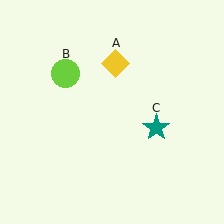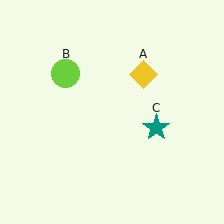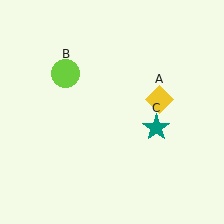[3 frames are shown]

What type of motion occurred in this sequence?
The yellow diamond (object A) rotated clockwise around the center of the scene.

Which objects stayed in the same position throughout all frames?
Lime circle (object B) and teal star (object C) remained stationary.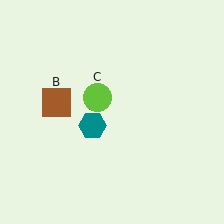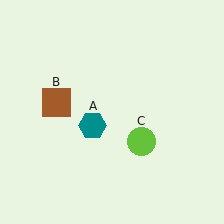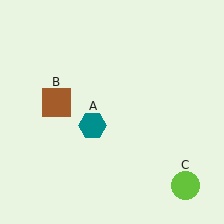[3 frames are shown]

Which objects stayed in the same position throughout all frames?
Teal hexagon (object A) and brown square (object B) remained stationary.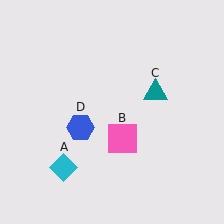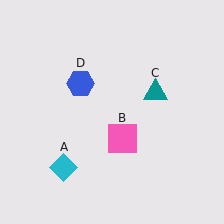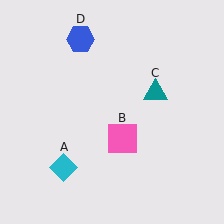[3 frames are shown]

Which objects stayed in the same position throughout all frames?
Cyan diamond (object A) and pink square (object B) and teal triangle (object C) remained stationary.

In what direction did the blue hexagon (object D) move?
The blue hexagon (object D) moved up.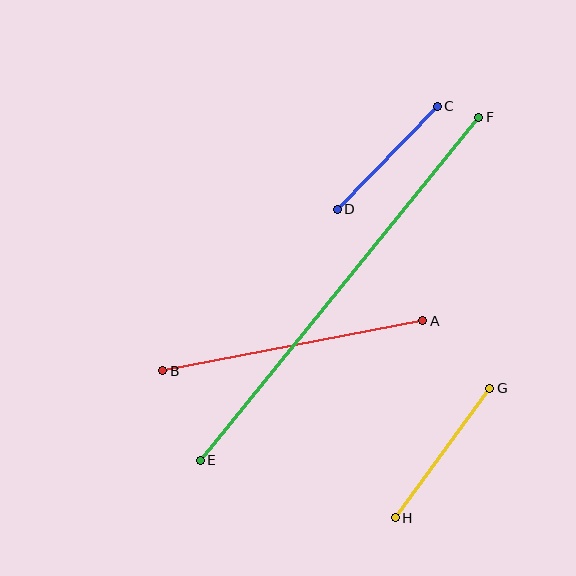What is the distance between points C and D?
The distance is approximately 144 pixels.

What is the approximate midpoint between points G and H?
The midpoint is at approximately (442, 453) pixels.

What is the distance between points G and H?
The distance is approximately 161 pixels.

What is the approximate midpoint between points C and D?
The midpoint is at approximately (387, 158) pixels.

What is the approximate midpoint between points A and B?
The midpoint is at approximately (293, 346) pixels.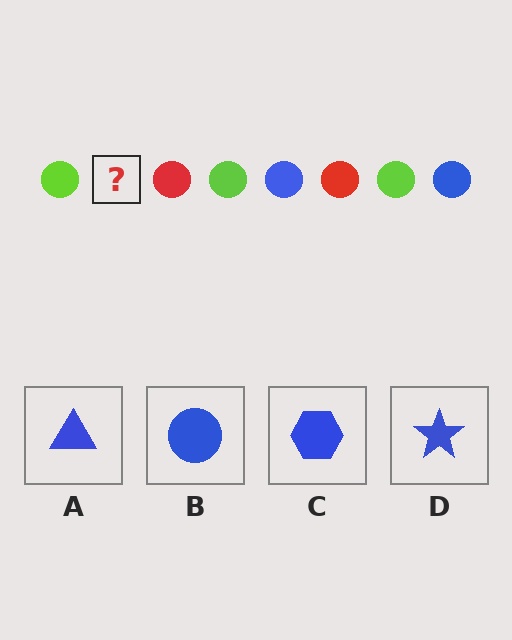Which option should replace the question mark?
Option B.